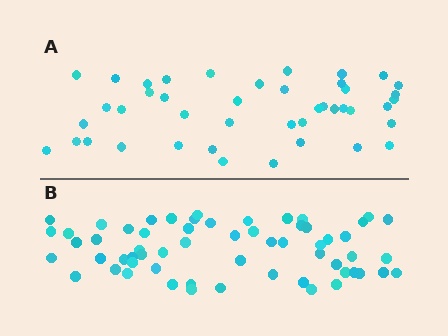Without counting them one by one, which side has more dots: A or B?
Region B (the bottom region) has more dots.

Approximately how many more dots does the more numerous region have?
Region B has approximately 15 more dots than region A.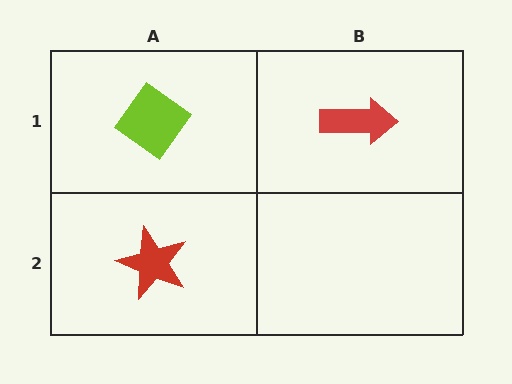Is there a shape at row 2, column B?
No, that cell is empty.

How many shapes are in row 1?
2 shapes.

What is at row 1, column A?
A lime diamond.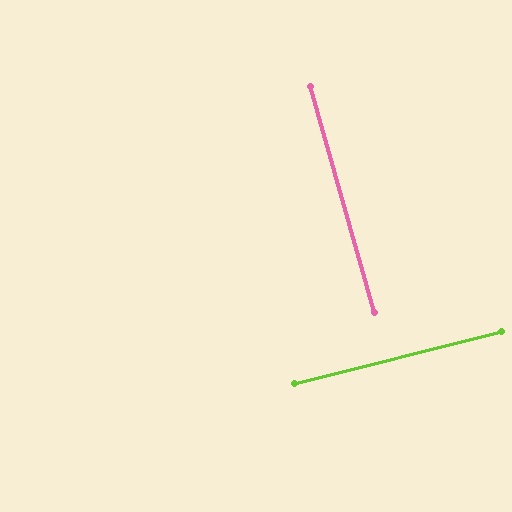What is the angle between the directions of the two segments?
Approximately 88 degrees.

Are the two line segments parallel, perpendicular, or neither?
Perpendicular — they meet at approximately 88°.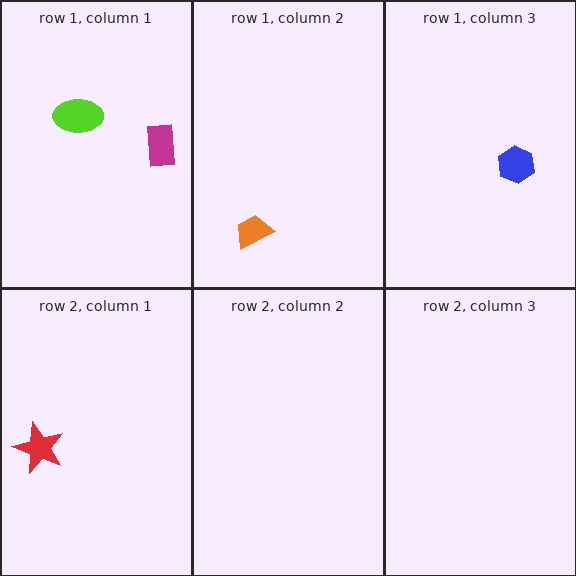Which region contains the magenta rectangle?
The row 1, column 1 region.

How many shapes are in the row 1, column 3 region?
1.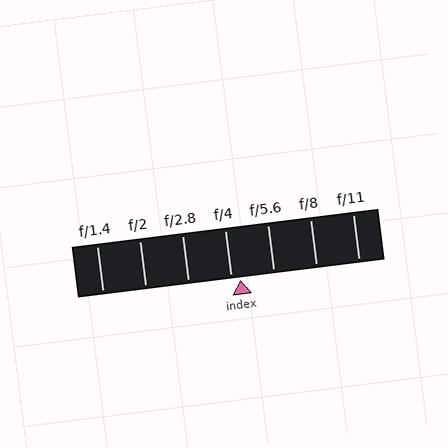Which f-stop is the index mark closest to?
The index mark is closest to f/4.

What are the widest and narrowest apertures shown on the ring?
The widest aperture shown is f/1.4 and the narrowest is f/11.